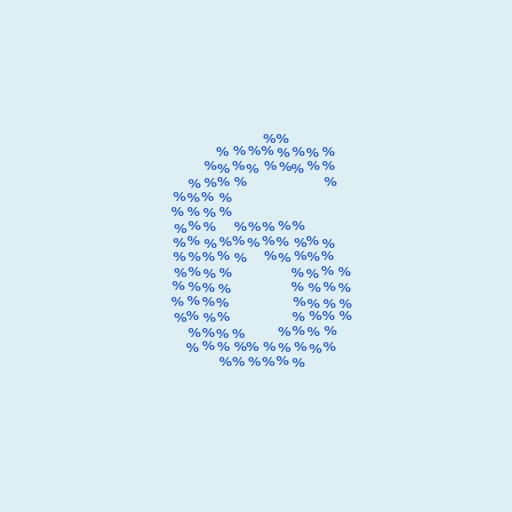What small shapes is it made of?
It is made of small percent signs.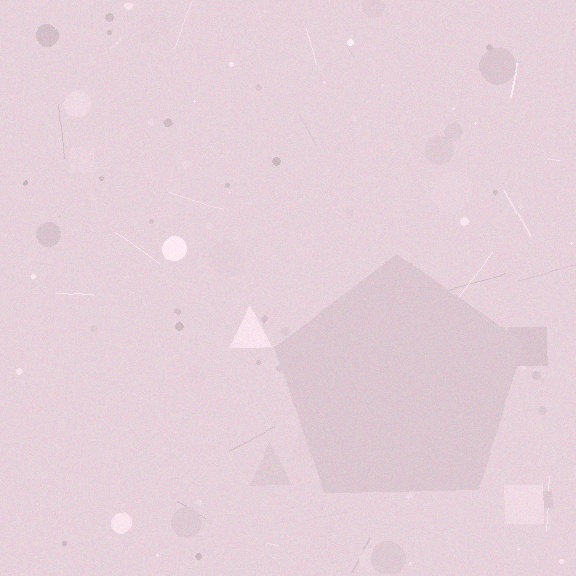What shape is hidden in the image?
A pentagon is hidden in the image.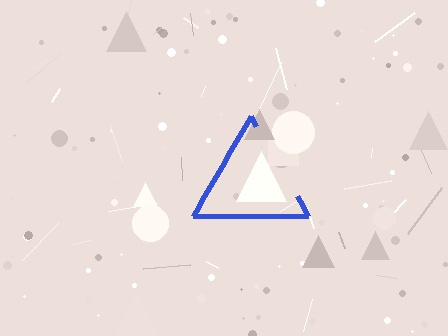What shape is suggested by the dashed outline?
The dashed outline suggests a triangle.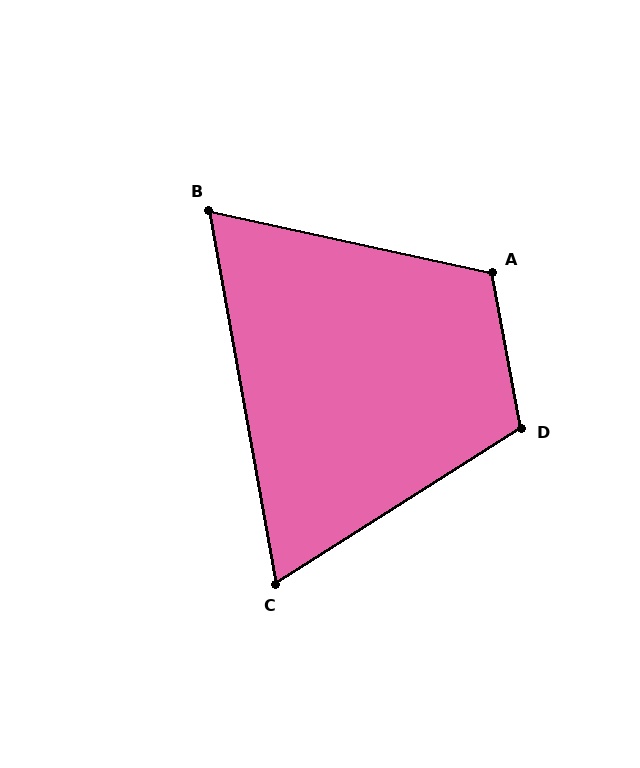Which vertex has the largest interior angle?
A, at approximately 112 degrees.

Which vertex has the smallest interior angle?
C, at approximately 68 degrees.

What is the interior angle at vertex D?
Approximately 112 degrees (obtuse).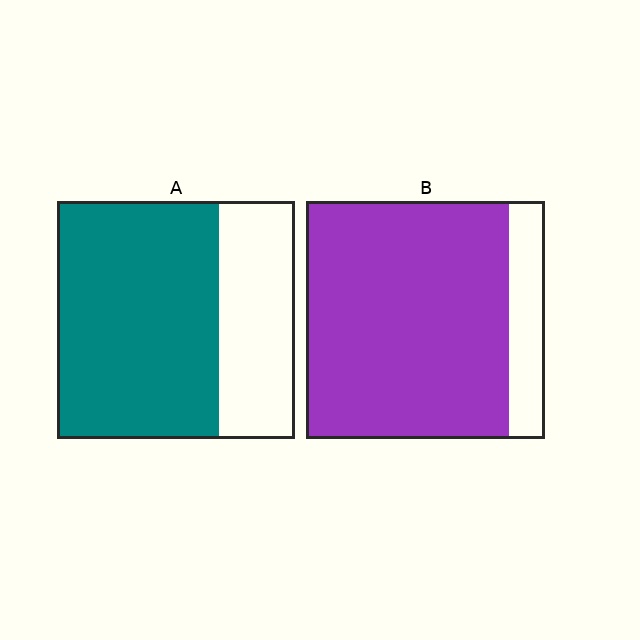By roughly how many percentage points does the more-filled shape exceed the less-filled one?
By roughly 15 percentage points (B over A).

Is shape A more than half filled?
Yes.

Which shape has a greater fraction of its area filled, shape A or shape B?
Shape B.